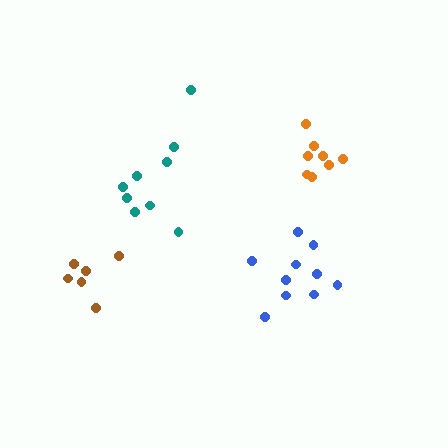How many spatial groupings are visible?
There are 4 spatial groupings.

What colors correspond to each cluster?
The clusters are colored: teal, orange, blue, brown.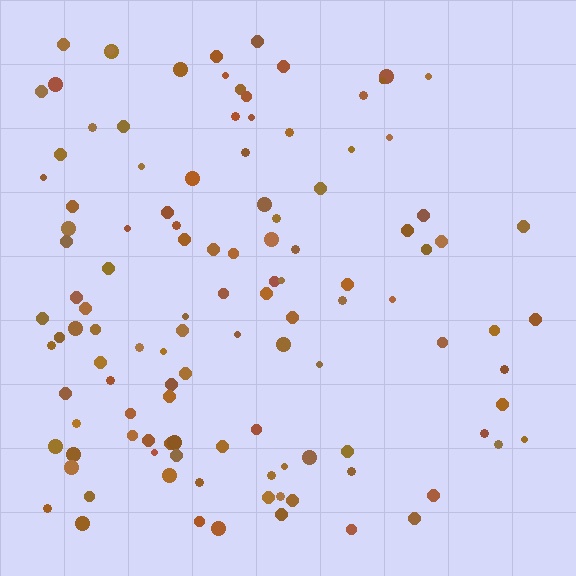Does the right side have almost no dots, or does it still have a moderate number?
Still a moderate number, just noticeably fewer than the left.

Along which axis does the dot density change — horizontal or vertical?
Horizontal.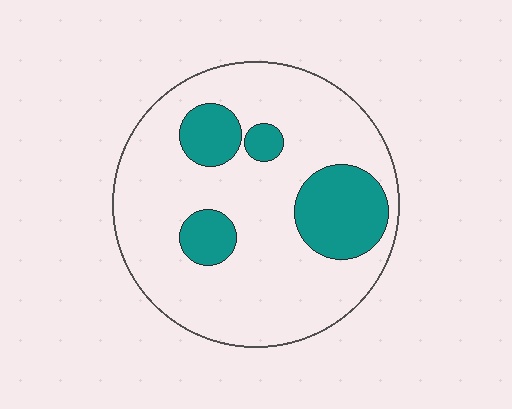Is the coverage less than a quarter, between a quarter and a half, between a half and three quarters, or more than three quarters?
Less than a quarter.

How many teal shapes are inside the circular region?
4.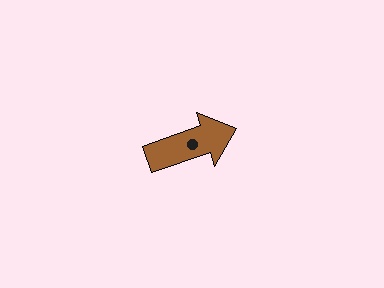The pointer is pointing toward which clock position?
Roughly 2 o'clock.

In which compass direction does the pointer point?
East.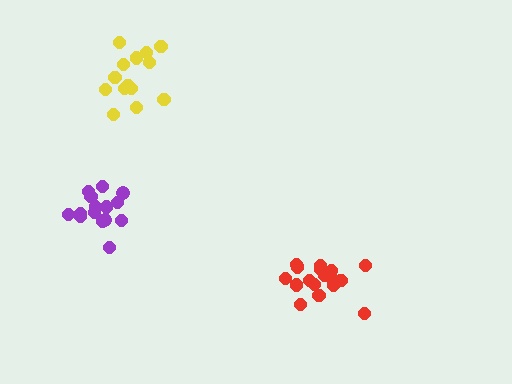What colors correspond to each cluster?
The clusters are colored: purple, yellow, red.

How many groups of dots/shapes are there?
There are 3 groups.